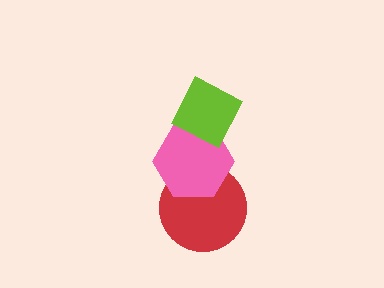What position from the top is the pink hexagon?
The pink hexagon is 2nd from the top.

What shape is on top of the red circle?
The pink hexagon is on top of the red circle.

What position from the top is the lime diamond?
The lime diamond is 1st from the top.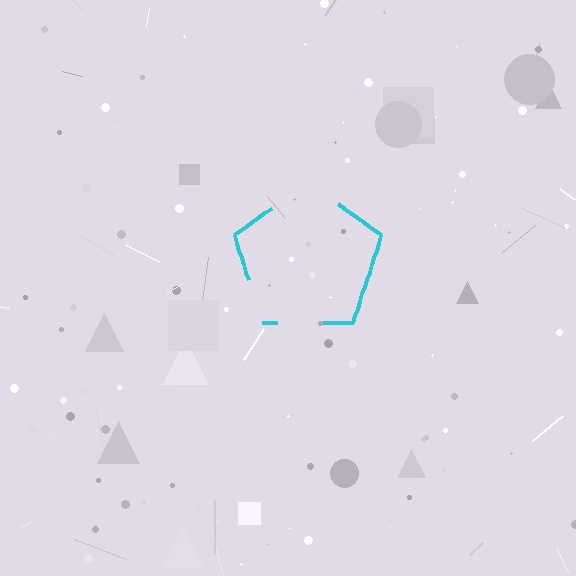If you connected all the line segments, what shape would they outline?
They would outline a pentagon.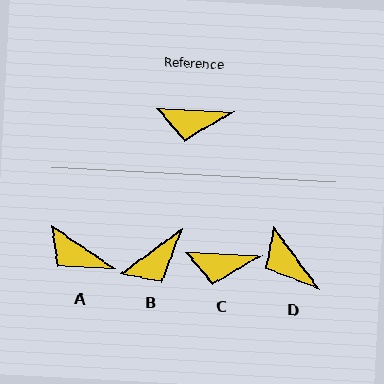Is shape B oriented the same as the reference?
No, it is off by about 39 degrees.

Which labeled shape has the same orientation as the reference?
C.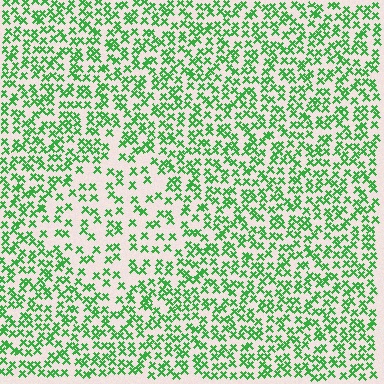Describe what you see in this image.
The image contains small green elements arranged at two different densities. A diamond-shaped region is visible where the elements are less densely packed than the surrounding area.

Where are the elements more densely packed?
The elements are more densely packed outside the diamond boundary.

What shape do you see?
I see a diamond.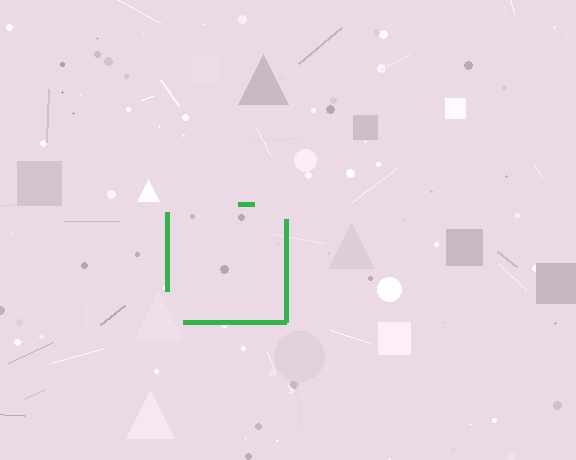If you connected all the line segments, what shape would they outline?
They would outline a square.